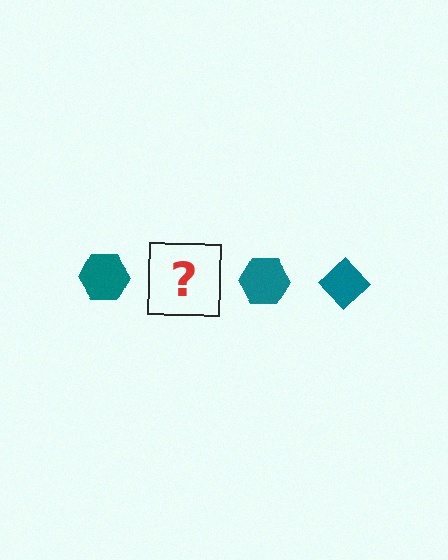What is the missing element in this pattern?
The missing element is a teal diamond.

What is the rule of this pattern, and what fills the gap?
The rule is that the pattern cycles through hexagon, diamond shapes in teal. The gap should be filled with a teal diamond.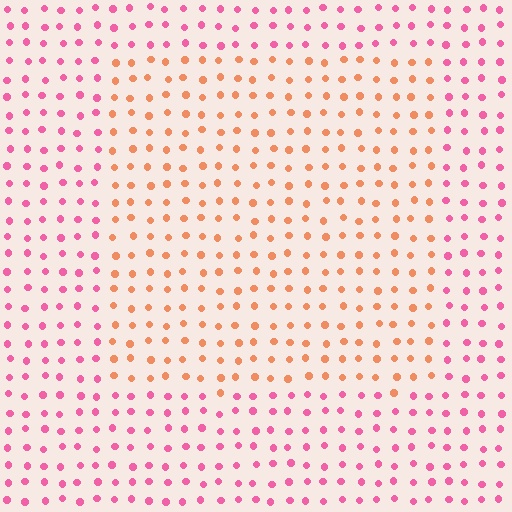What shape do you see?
I see a rectangle.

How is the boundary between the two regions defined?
The boundary is defined purely by a slight shift in hue (about 48 degrees). Spacing, size, and orientation are identical on both sides.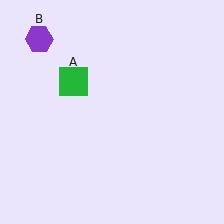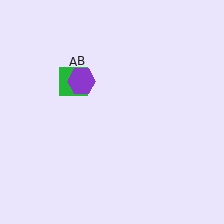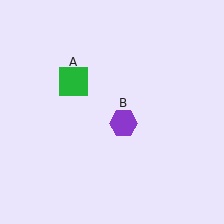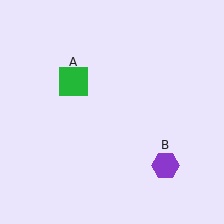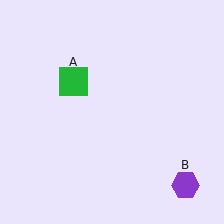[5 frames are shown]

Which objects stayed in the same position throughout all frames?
Green square (object A) remained stationary.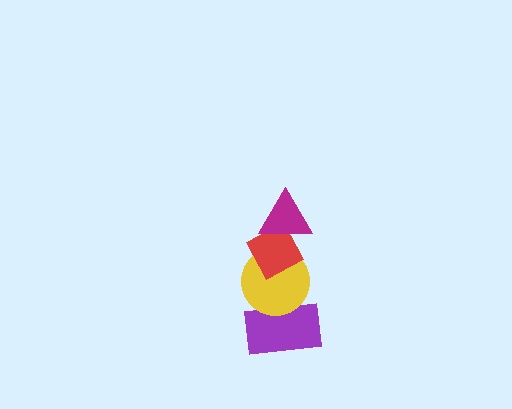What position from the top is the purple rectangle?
The purple rectangle is 4th from the top.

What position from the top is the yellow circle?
The yellow circle is 3rd from the top.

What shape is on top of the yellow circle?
The red diamond is on top of the yellow circle.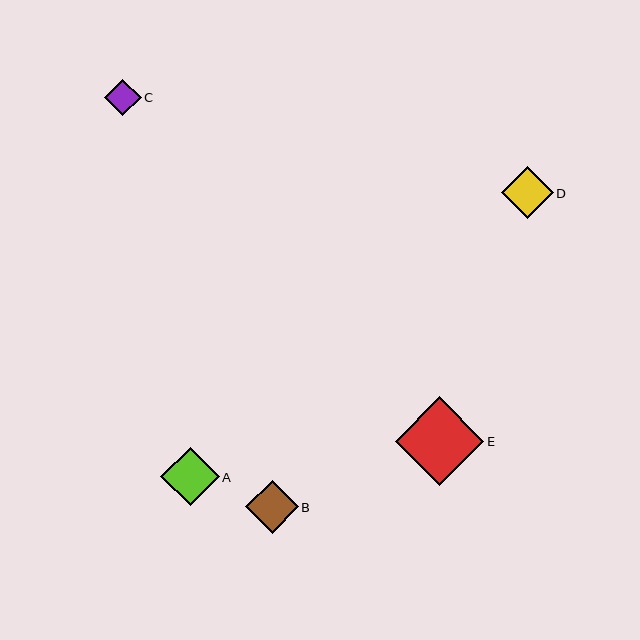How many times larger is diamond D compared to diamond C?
Diamond D is approximately 1.4 times the size of diamond C.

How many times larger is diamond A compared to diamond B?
Diamond A is approximately 1.1 times the size of diamond B.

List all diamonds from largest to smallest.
From largest to smallest: E, A, B, D, C.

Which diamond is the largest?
Diamond E is the largest with a size of approximately 89 pixels.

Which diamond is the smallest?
Diamond C is the smallest with a size of approximately 36 pixels.